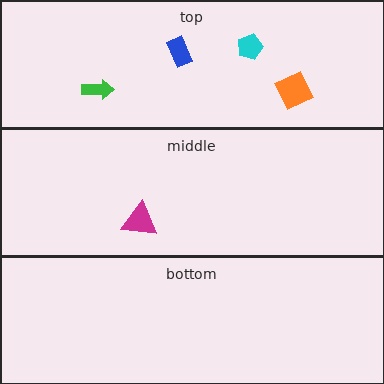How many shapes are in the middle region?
1.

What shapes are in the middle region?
The magenta triangle.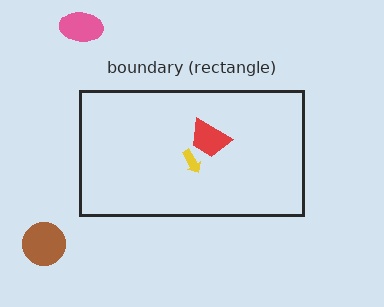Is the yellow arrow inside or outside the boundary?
Inside.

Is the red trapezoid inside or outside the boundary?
Inside.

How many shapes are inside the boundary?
2 inside, 2 outside.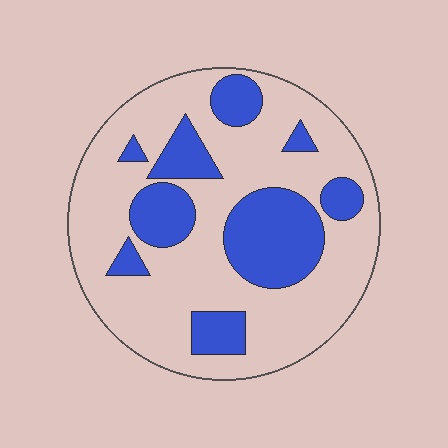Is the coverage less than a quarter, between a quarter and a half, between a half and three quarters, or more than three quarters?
Between a quarter and a half.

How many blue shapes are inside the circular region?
9.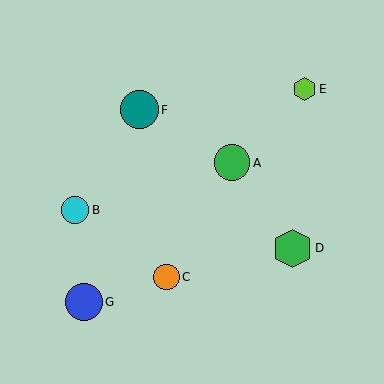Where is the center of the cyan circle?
The center of the cyan circle is at (75, 210).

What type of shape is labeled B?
Shape B is a cyan circle.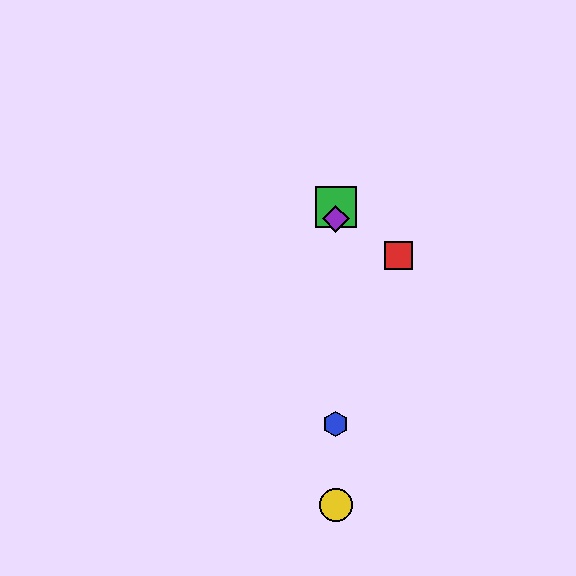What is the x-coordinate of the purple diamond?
The purple diamond is at x≈336.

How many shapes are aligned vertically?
4 shapes (the blue hexagon, the green square, the yellow circle, the purple diamond) are aligned vertically.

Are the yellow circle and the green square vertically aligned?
Yes, both are at x≈336.